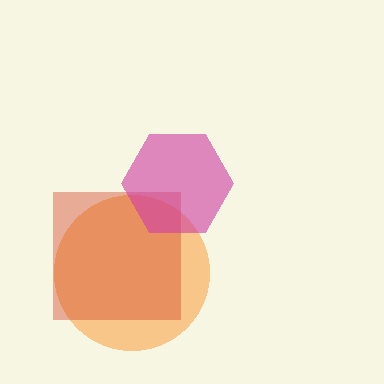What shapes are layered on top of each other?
The layered shapes are: an orange circle, a red square, a magenta hexagon.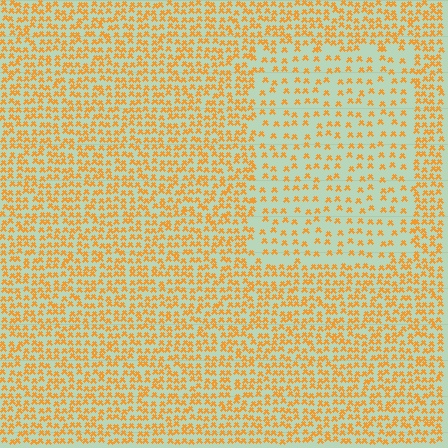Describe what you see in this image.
The image contains small orange elements arranged at two different densities. A rectangle-shaped region is visible where the elements are less densely packed than the surrounding area.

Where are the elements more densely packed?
The elements are more densely packed outside the rectangle boundary.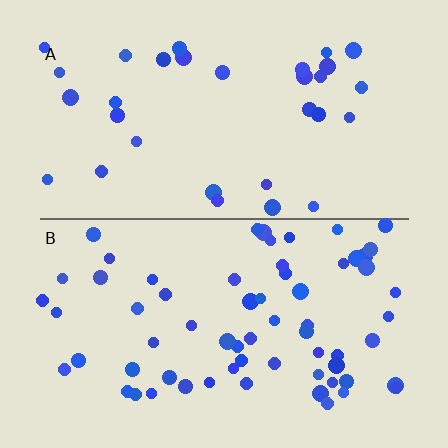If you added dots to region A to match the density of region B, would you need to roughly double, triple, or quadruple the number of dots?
Approximately double.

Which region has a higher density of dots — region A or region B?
B (the bottom).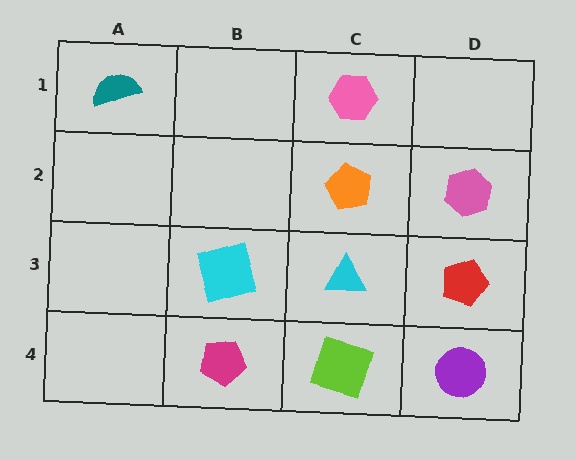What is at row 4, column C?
A lime square.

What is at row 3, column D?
A red pentagon.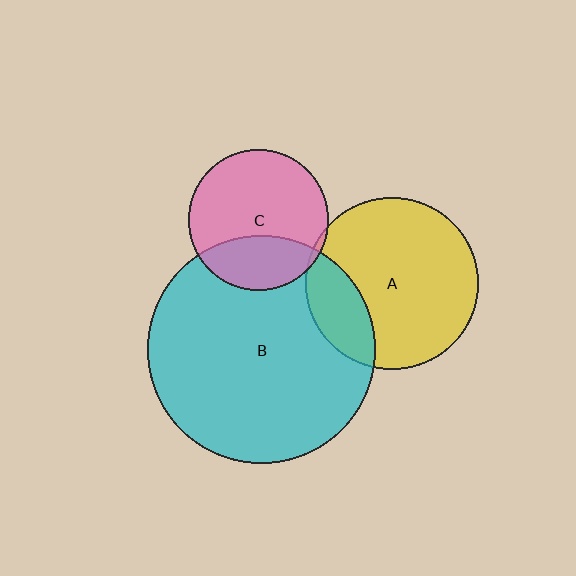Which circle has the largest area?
Circle B (cyan).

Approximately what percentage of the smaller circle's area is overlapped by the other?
Approximately 5%.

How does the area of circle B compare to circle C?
Approximately 2.6 times.